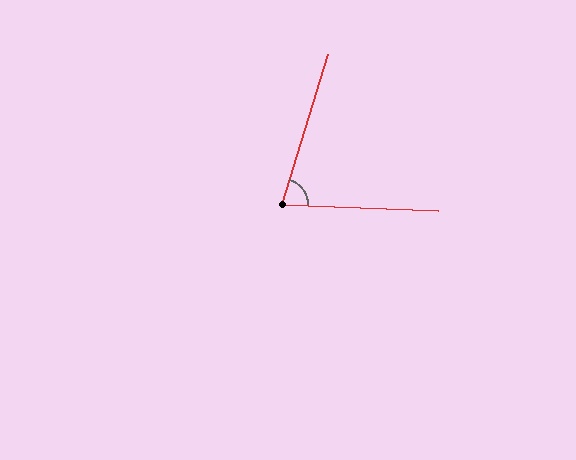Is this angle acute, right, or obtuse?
It is acute.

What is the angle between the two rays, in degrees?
Approximately 75 degrees.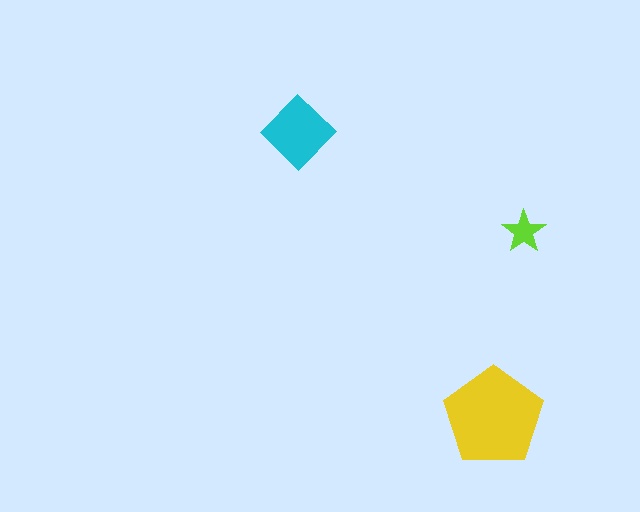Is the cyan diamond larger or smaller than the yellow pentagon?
Smaller.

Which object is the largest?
The yellow pentagon.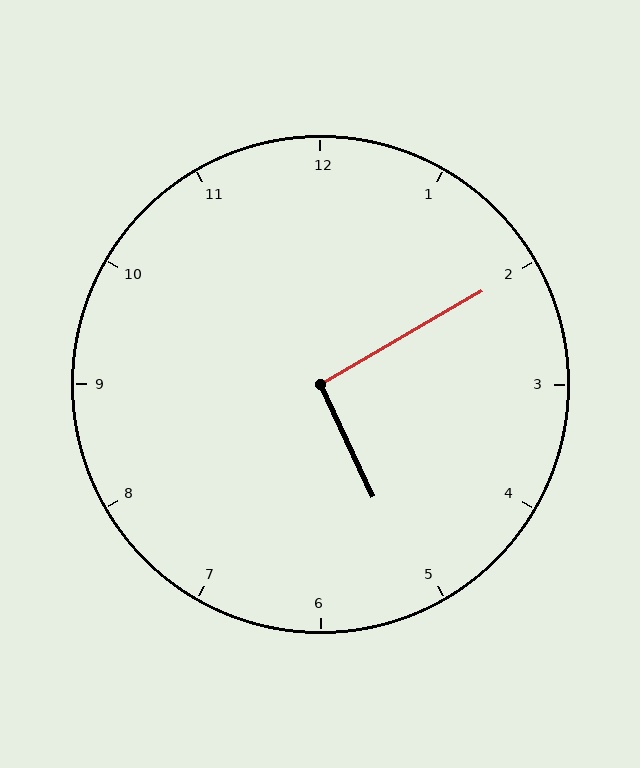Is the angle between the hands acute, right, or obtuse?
It is right.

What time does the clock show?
5:10.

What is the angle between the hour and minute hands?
Approximately 95 degrees.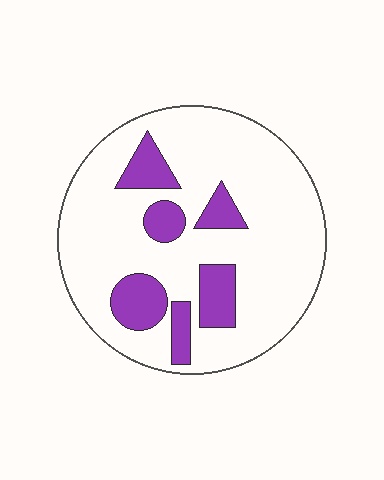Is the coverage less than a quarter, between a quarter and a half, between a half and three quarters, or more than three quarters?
Less than a quarter.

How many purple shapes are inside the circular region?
6.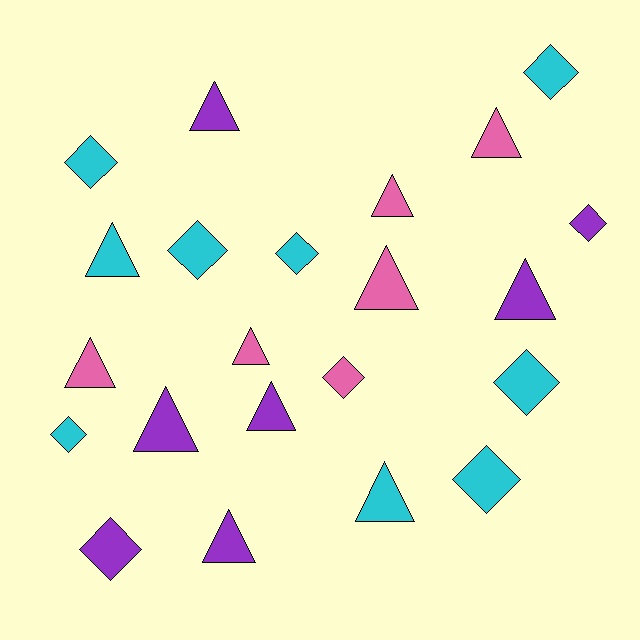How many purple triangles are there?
There are 5 purple triangles.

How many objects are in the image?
There are 22 objects.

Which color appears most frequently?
Cyan, with 9 objects.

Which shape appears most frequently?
Triangle, with 12 objects.